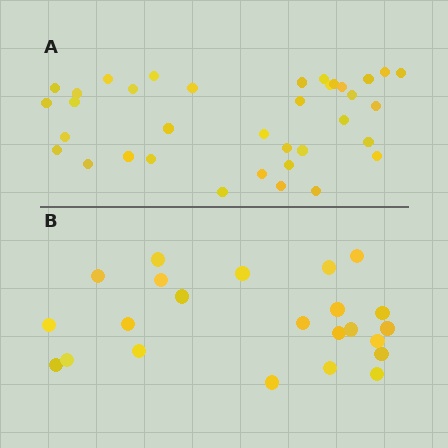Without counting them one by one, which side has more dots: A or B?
Region A (the top region) has more dots.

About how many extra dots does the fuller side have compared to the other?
Region A has approximately 15 more dots than region B.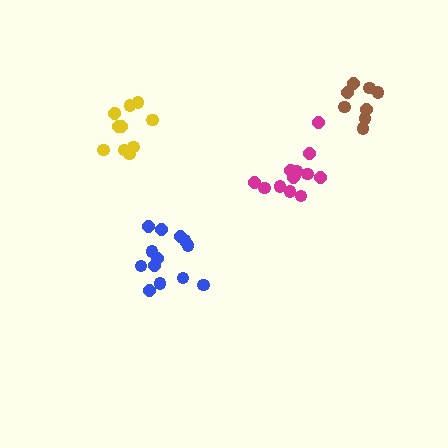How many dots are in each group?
Group 1: 13 dots, Group 2: 13 dots, Group 3: 11 dots, Group 4: 8 dots (45 total).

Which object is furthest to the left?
The yellow cluster is leftmost.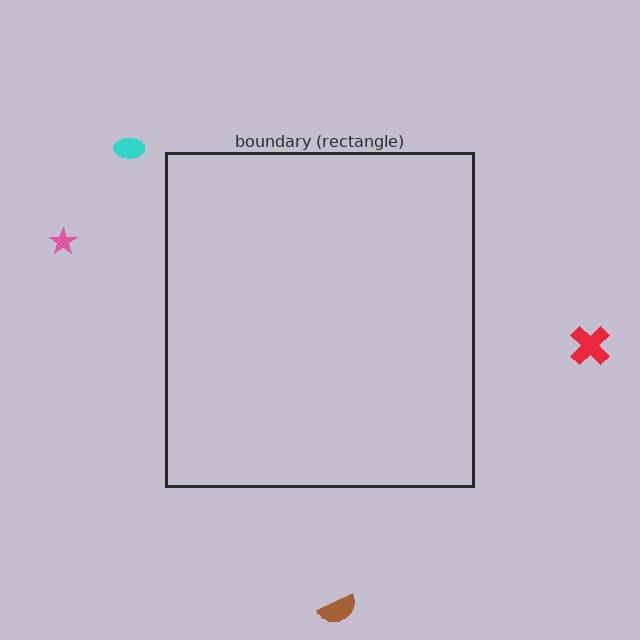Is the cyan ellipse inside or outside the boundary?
Outside.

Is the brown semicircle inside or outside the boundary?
Outside.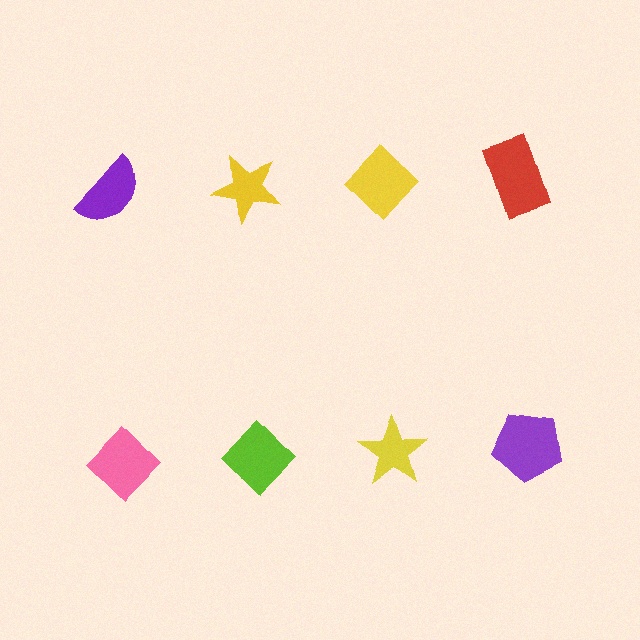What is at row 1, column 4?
A red rectangle.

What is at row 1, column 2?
A yellow star.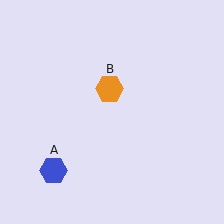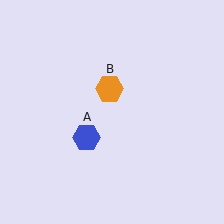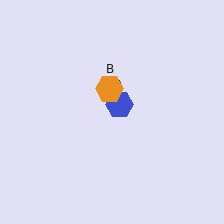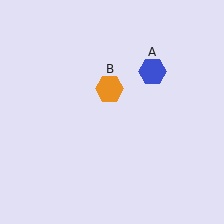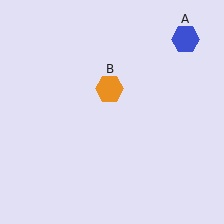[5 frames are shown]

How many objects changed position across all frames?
1 object changed position: blue hexagon (object A).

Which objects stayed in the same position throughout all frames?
Orange hexagon (object B) remained stationary.